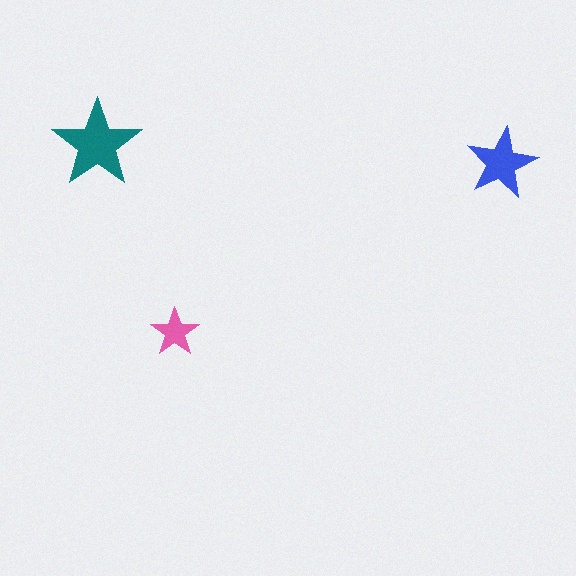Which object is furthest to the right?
The blue star is rightmost.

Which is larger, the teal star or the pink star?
The teal one.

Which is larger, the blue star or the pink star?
The blue one.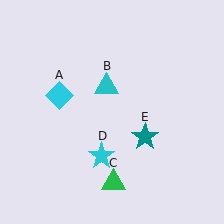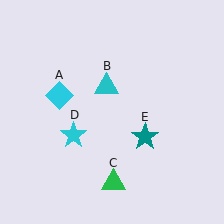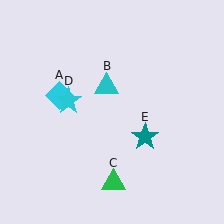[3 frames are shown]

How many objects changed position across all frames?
1 object changed position: cyan star (object D).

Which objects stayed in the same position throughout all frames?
Cyan diamond (object A) and cyan triangle (object B) and green triangle (object C) and teal star (object E) remained stationary.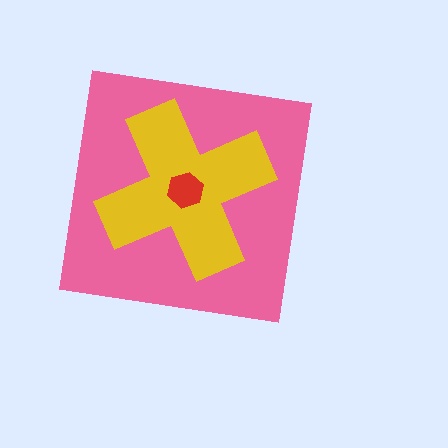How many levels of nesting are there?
3.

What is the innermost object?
The red hexagon.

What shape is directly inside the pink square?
The yellow cross.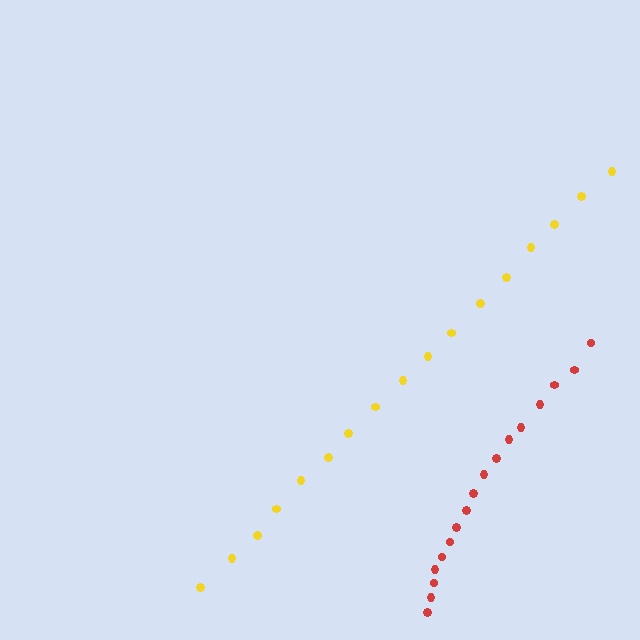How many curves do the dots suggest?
There are 2 distinct paths.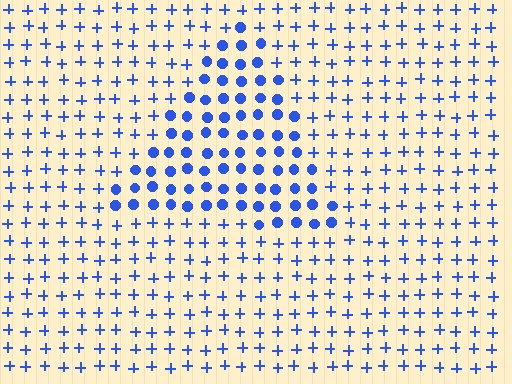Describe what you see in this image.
The image is filled with small blue elements arranged in a uniform grid. A triangle-shaped region contains circles, while the surrounding area contains plus signs. The boundary is defined purely by the change in element shape.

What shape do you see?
I see a triangle.